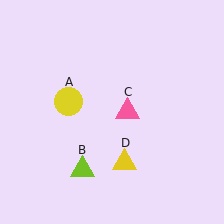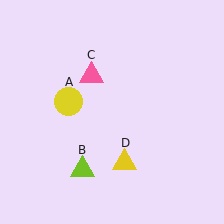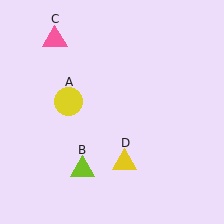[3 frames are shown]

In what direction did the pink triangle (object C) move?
The pink triangle (object C) moved up and to the left.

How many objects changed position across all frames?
1 object changed position: pink triangle (object C).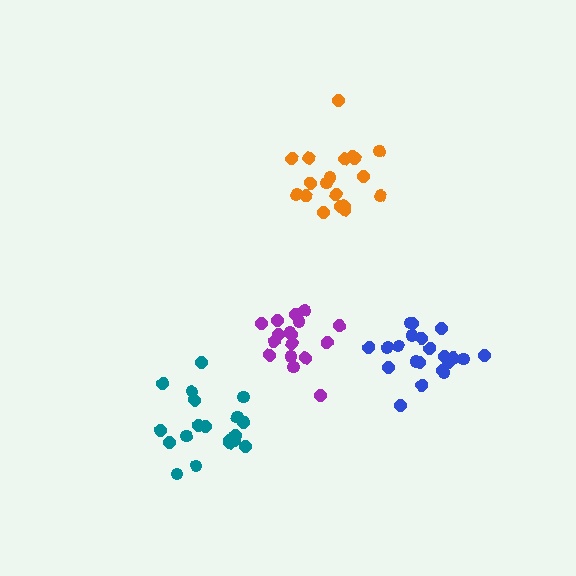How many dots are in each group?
Group 1: 21 dots, Group 2: 19 dots, Group 3: 19 dots, Group 4: 17 dots (76 total).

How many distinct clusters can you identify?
There are 4 distinct clusters.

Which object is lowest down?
The teal cluster is bottommost.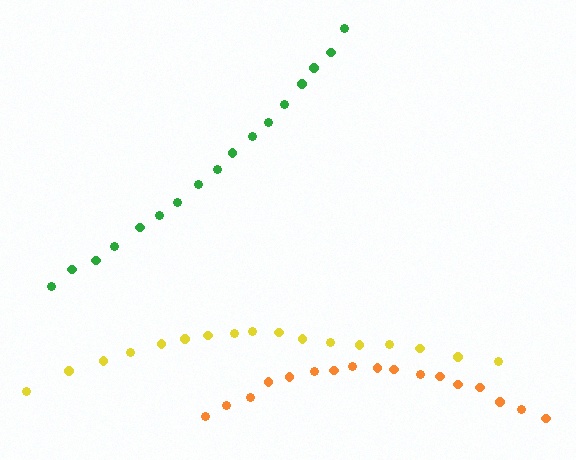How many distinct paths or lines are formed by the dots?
There are 3 distinct paths.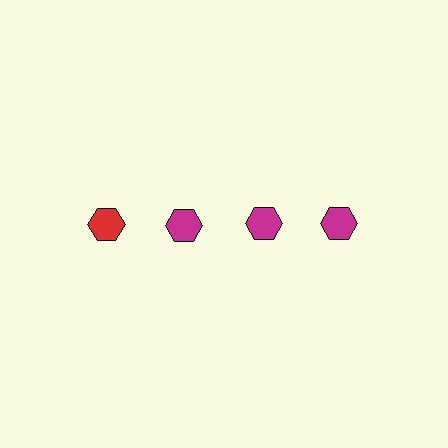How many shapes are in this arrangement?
There are 4 shapes arranged in a grid pattern.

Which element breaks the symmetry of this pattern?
The red hexagon in the top row, leftmost column breaks the symmetry. All other shapes are magenta hexagons.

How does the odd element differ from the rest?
It has a different color: red instead of magenta.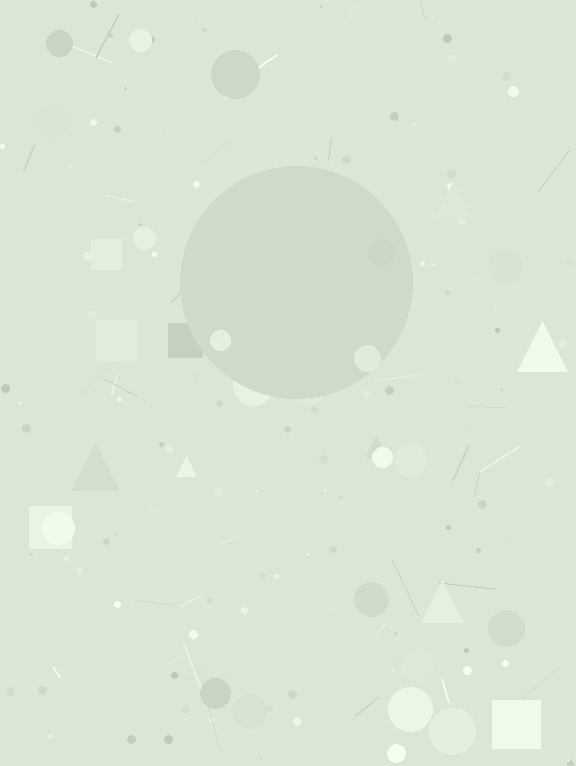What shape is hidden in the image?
A circle is hidden in the image.